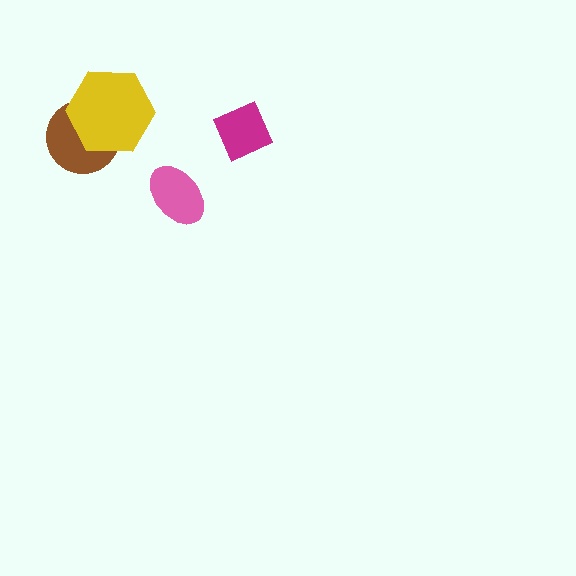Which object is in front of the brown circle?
The yellow hexagon is in front of the brown circle.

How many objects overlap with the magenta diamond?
0 objects overlap with the magenta diamond.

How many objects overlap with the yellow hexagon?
1 object overlaps with the yellow hexagon.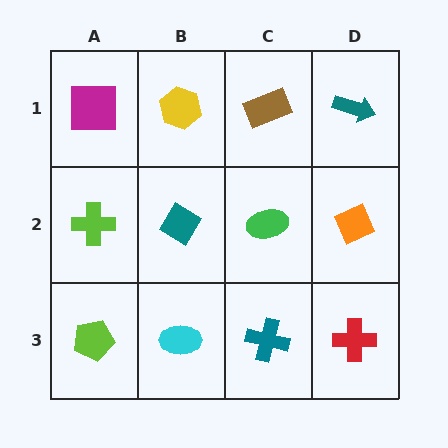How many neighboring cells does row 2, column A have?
3.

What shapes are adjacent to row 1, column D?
An orange diamond (row 2, column D), a brown rectangle (row 1, column C).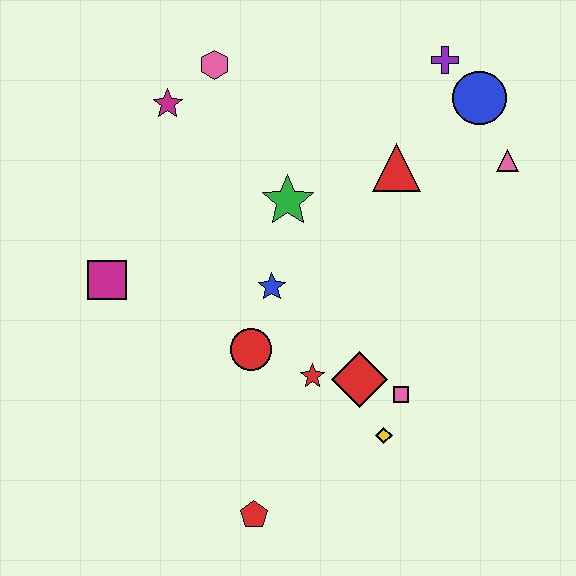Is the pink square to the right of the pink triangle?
No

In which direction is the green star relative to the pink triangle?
The green star is to the left of the pink triangle.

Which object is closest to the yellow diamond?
The pink square is closest to the yellow diamond.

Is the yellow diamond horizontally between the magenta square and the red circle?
No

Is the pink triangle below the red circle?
No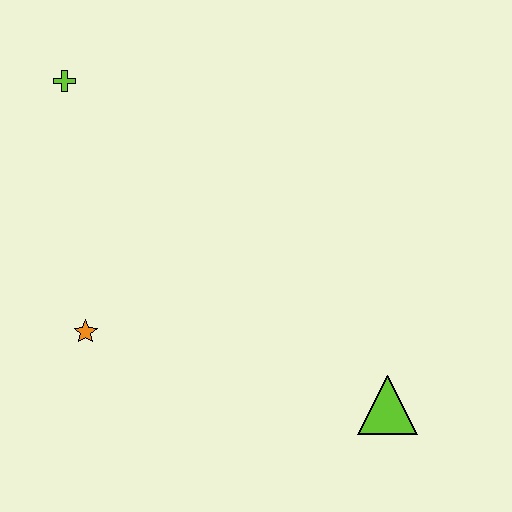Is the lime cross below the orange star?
No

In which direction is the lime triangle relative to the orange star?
The lime triangle is to the right of the orange star.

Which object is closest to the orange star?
The lime cross is closest to the orange star.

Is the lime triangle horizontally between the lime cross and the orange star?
No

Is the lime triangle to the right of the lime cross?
Yes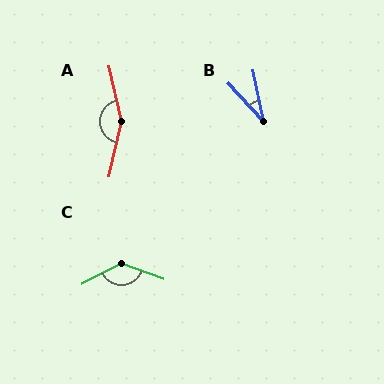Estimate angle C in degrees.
Approximately 133 degrees.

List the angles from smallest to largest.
B (31°), C (133°), A (155°).